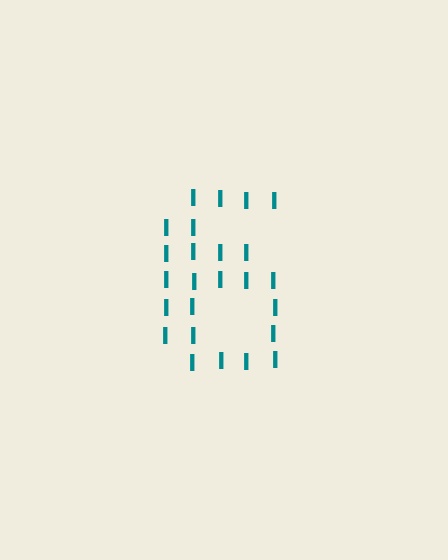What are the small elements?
The small elements are letter I's.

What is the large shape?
The large shape is the digit 6.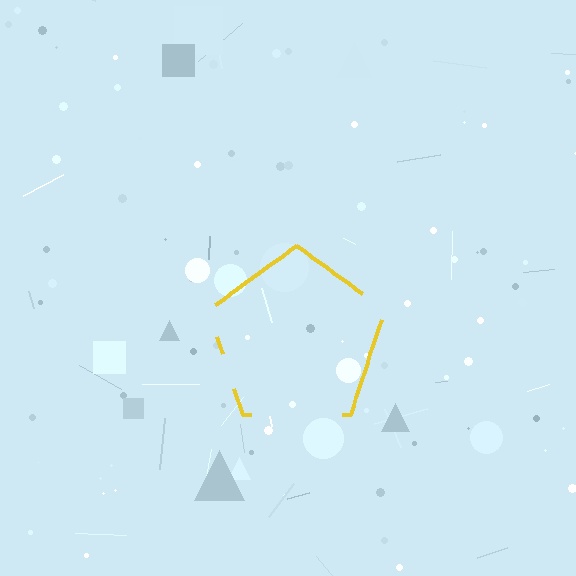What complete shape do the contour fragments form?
The contour fragments form a pentagon.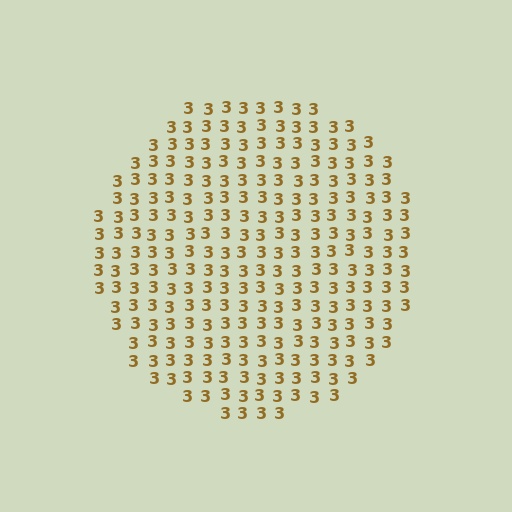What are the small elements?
The small elements are digit 3's.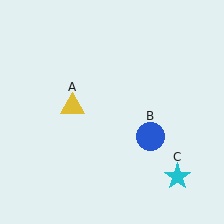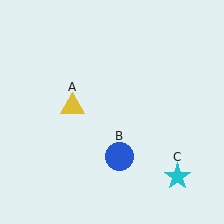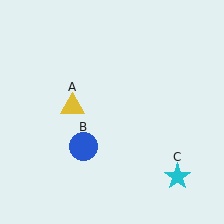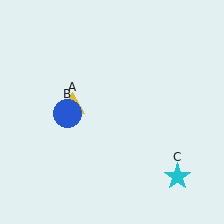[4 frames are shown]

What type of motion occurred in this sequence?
The blue circle (object B) rotated clockwise around the center of the scene.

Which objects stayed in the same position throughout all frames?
Yellow triangle (object A) and cyan star (object C) remained stationary.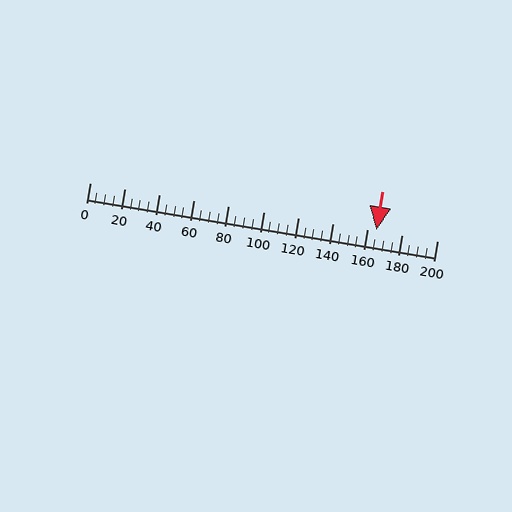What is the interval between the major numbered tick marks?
The major tick marks are spaced 20 units apart.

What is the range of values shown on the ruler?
The ruler shows values from 0 to 200.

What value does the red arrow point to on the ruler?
The red arrow points to approximately 165.